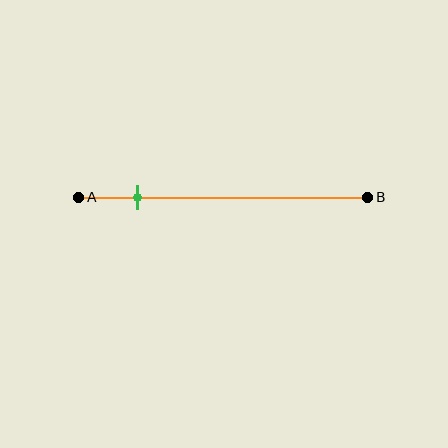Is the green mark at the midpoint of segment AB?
No, the mark is at about 20% from A, not at the 50% midpoint.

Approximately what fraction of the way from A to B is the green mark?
The green mark is approximately 20% of the way from A to B.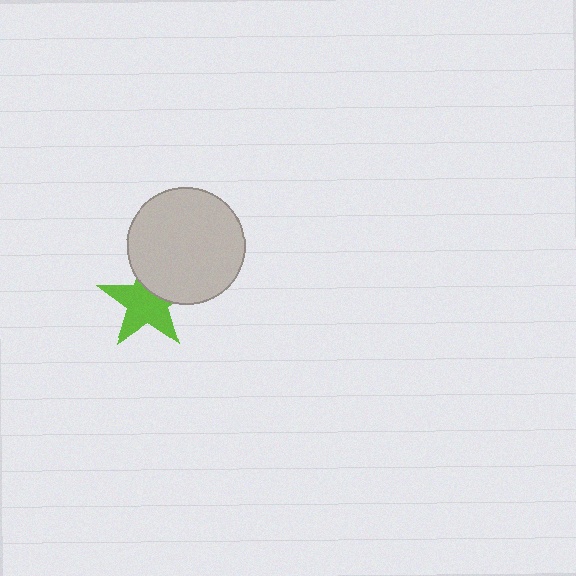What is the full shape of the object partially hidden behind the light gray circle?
The partially hidden object is a lime star.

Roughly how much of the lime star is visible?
Most of it is visible (roughly 68%).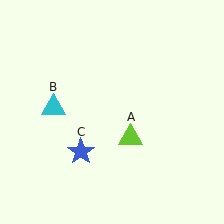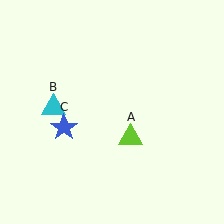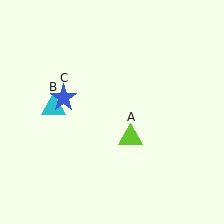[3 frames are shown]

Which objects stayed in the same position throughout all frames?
Lime triangle (object A) and cyan triangle (object B) remained stationary.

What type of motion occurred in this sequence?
The blue star (object C) rotated clockwise around the center of the scene.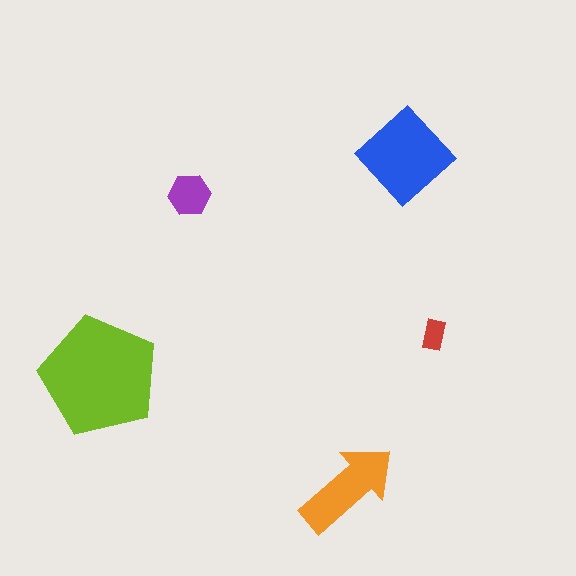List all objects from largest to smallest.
The lime pentagon, the blue diamond, the orange arrow, the purple hexagon, the red rectangle.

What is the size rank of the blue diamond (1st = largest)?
2nd.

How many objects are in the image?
There are 5 objects in the image.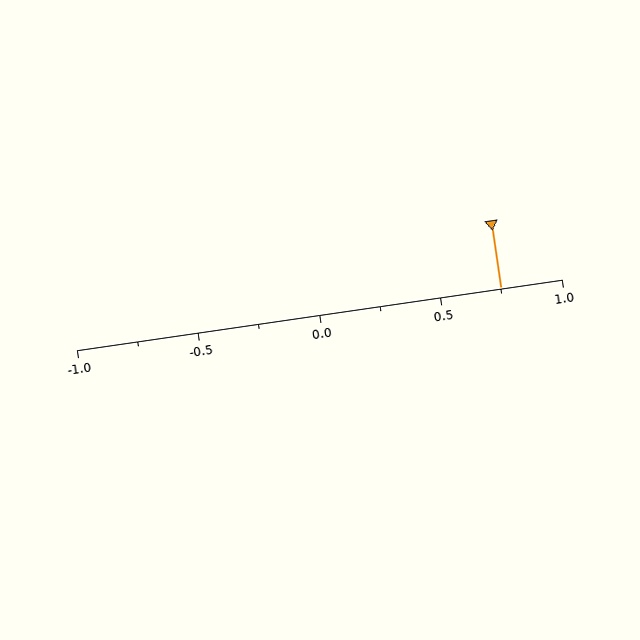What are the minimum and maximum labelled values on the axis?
The axis runs from -1.0 to 1.0.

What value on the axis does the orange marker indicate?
The marker indicates approximately 0.75.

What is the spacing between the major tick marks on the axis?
The major ticks are spaced 0.5 apart.